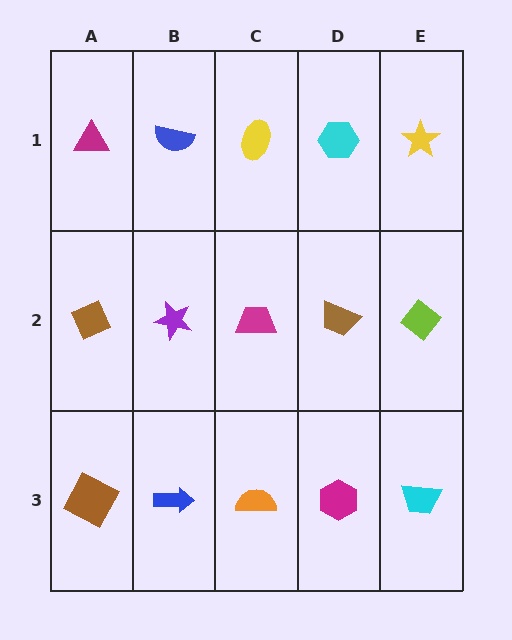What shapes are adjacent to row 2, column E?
A yellow star (row 1, column E), a cyan trapezoid (row 3, column E), a brown trapezoid (row 2, column D).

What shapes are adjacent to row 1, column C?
A magenta trapezoid (row 2, column C), a blue semicircle (row 1, column B), a cyan hexagon (row 1, column D).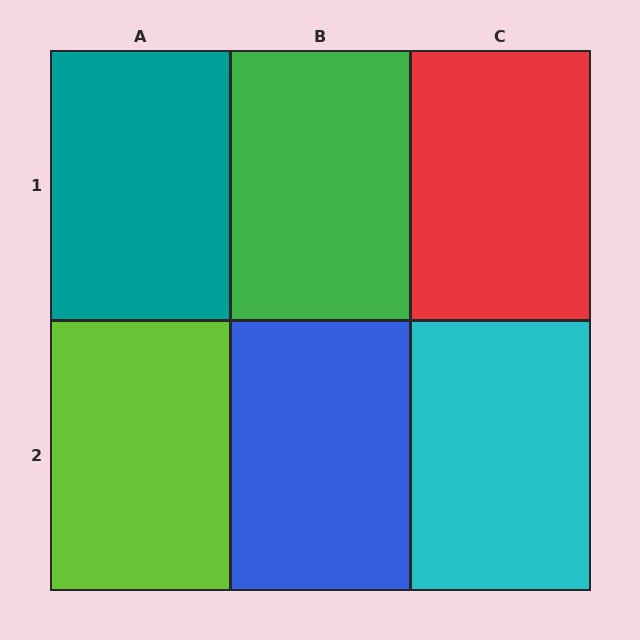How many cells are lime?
1 cell is lime.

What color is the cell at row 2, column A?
Lime.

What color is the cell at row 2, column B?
Blue.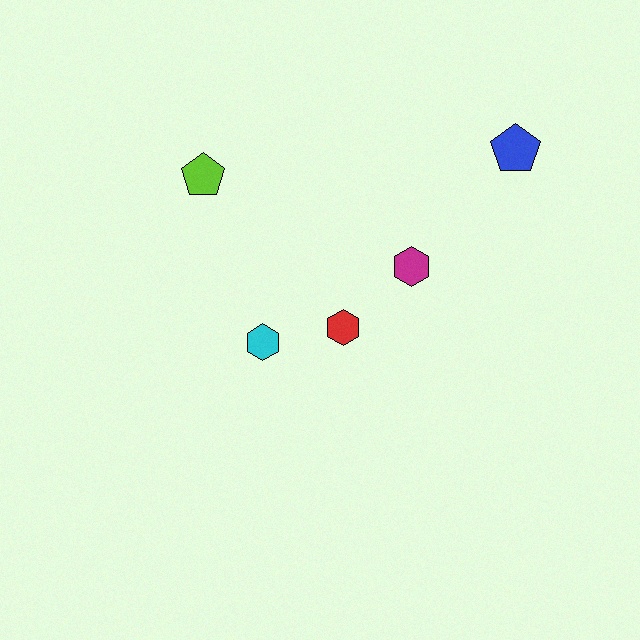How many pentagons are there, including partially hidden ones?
There are 2 pentagons.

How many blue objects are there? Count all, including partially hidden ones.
There is 1 blue object.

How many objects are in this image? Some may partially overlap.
There are 5 objects.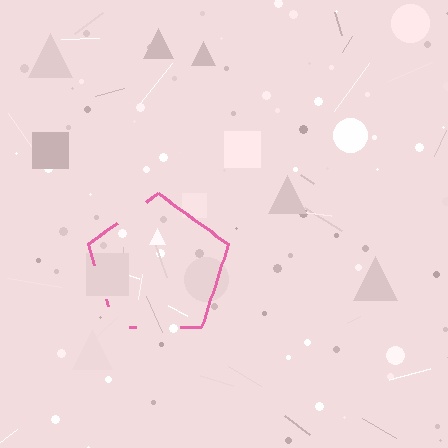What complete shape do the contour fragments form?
The contour fragments form a pentagon.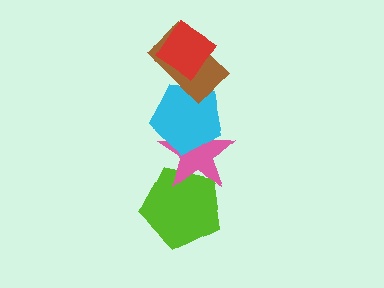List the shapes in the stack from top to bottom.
From top to bottom: the red diamond, the brown rectangle, the cyan pentagon, the pink star, the lime pentagon.